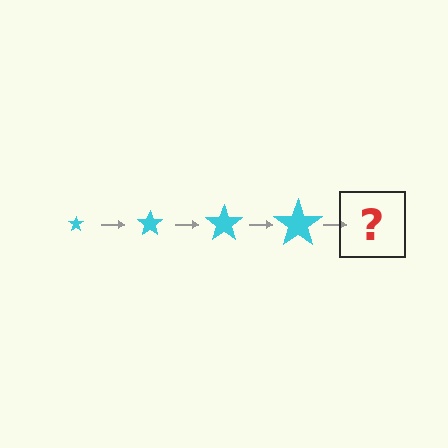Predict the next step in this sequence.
The next step is a cyan star, larger than the previous one.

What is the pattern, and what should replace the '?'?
The pattern is that the star gets progressively larger each step. The '?' should be a cyan star, larger than the previous one.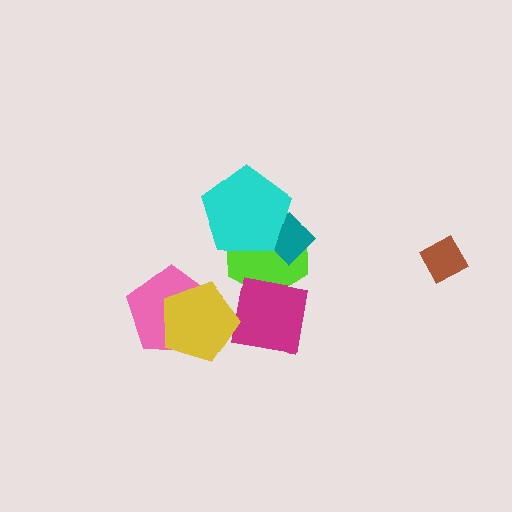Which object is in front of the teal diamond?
The cyan pentagon is in front of the teal diamond.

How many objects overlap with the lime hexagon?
3 objects overlap with the lime hexagon.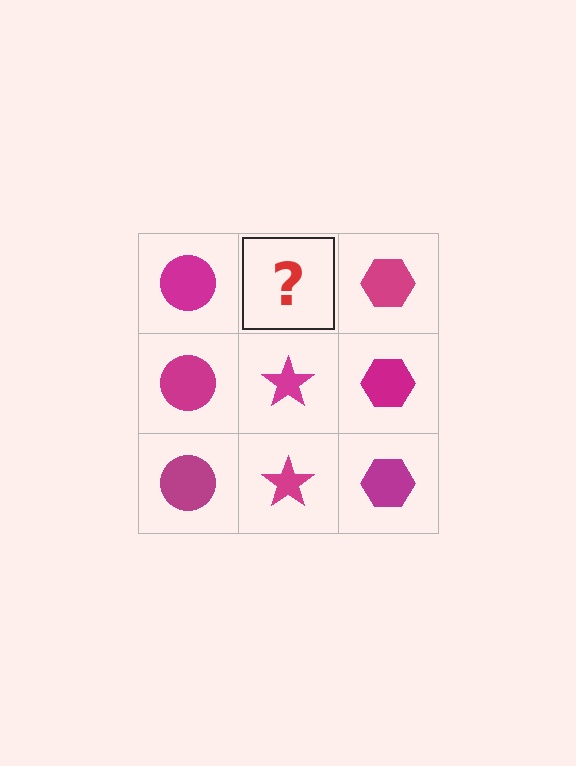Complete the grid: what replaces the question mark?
The question mark should be replaced with a magenta star.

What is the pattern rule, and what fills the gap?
The rule is that each column has a consistent shape. The gap should be filled with a magenta star.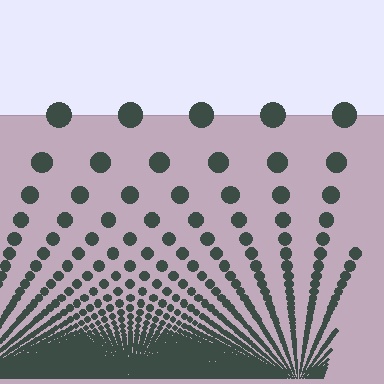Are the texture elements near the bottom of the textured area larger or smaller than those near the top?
Smaller. The gradient is inverted — elements near the bottom are smaller and denser.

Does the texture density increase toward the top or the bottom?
Density increases toward the bottom.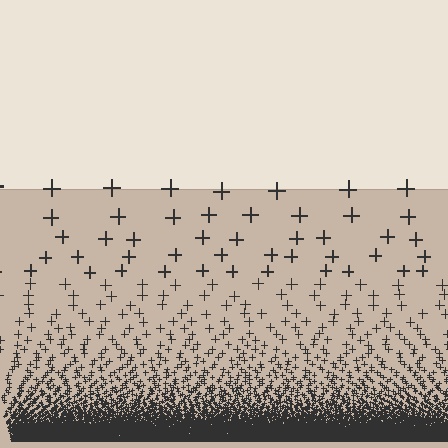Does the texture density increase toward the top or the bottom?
Density increases toward the bottom.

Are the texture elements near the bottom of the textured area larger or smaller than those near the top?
Smaller. The gradient is inverted — elements near the bottom are smaller and denser.